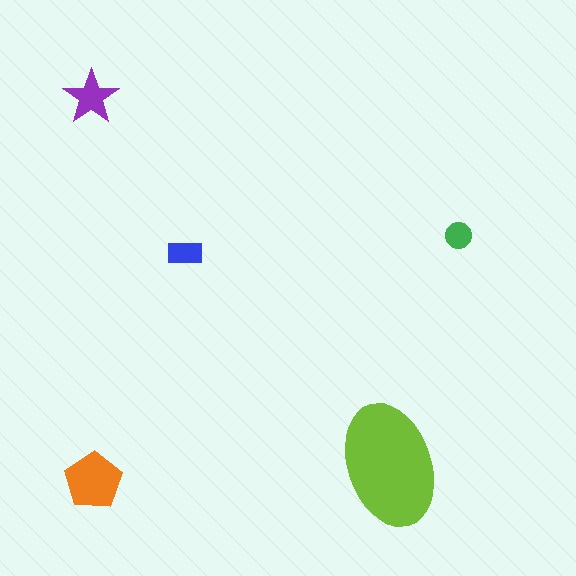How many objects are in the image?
There are 5 objects in the image.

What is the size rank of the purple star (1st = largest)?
3rd.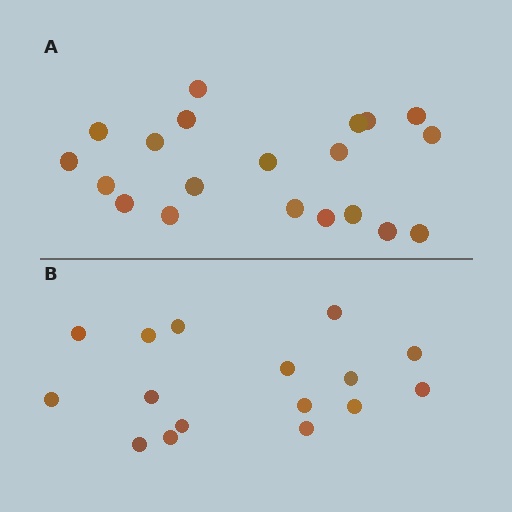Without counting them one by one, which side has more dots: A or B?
Region A (the top region) has more dots.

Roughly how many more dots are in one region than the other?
Region A has about 4 more dots than region B.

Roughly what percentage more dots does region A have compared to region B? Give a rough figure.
About 25% more.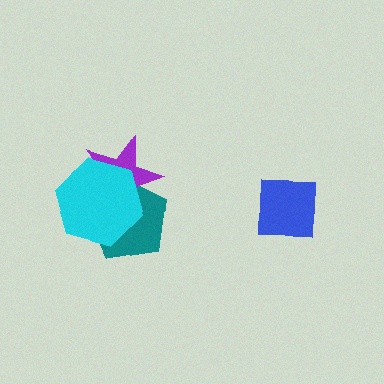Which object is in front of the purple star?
The cyan hexagon is in front of the purple star.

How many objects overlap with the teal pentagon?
2 objects overlap with the teal pentagon.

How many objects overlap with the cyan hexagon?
2 objects overlap with the cyan hexagon.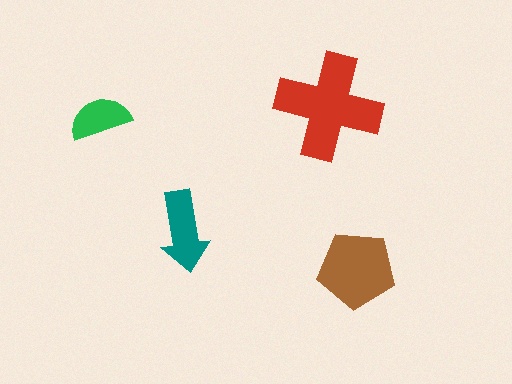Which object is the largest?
The red cross.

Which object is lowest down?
The brown pentagon is bottommost.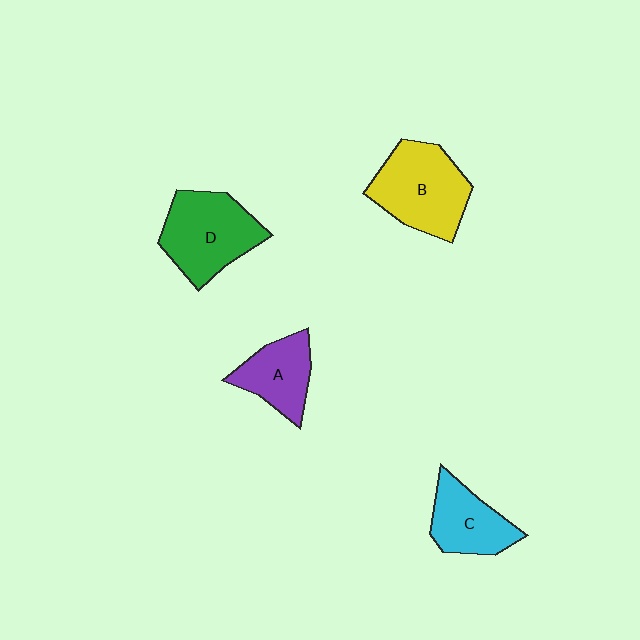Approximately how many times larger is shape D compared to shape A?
Approximately 1.5 times.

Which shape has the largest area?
Shape B (yellow).